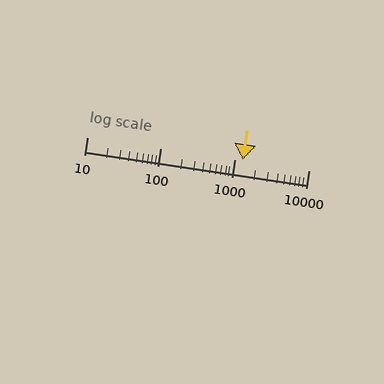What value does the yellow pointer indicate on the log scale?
The pointer indicates approximately 1300.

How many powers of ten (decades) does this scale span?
The scale spans 3 decades, from 10 to 10000.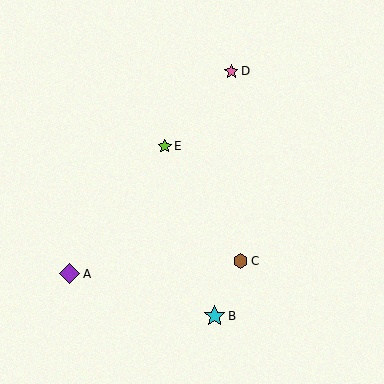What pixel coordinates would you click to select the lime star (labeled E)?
Click at (165, 146) to select the lime star E.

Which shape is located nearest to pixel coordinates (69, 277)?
The purple diamond (labeled A) at (69, 274) is nearest to that location.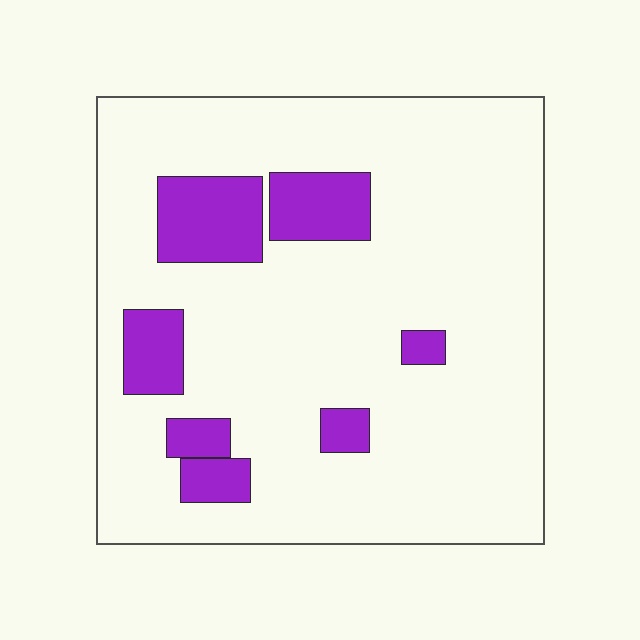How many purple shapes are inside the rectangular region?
7.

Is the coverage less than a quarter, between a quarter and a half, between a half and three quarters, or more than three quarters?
Less than a quarter.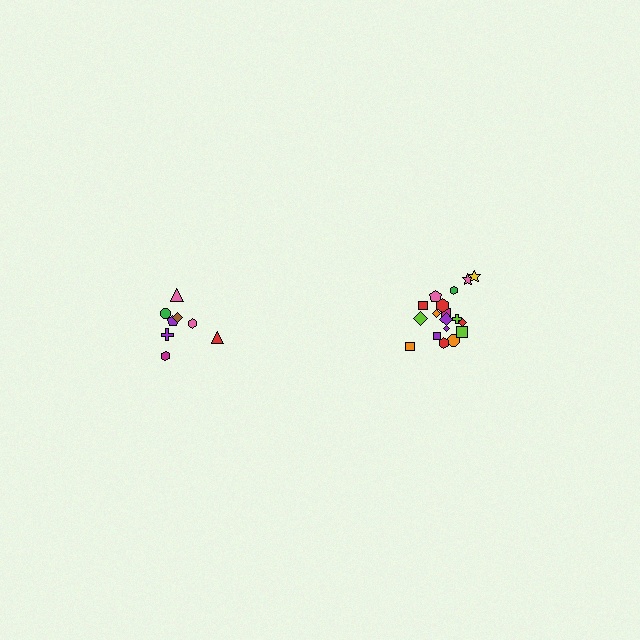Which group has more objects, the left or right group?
The right group.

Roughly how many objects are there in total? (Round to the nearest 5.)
Roughly 25 objects in total.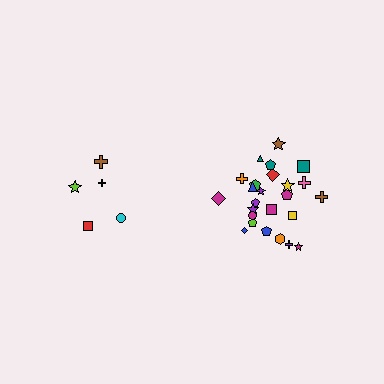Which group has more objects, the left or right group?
The right group.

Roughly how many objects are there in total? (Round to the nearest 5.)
Roughly 30 objects in total.